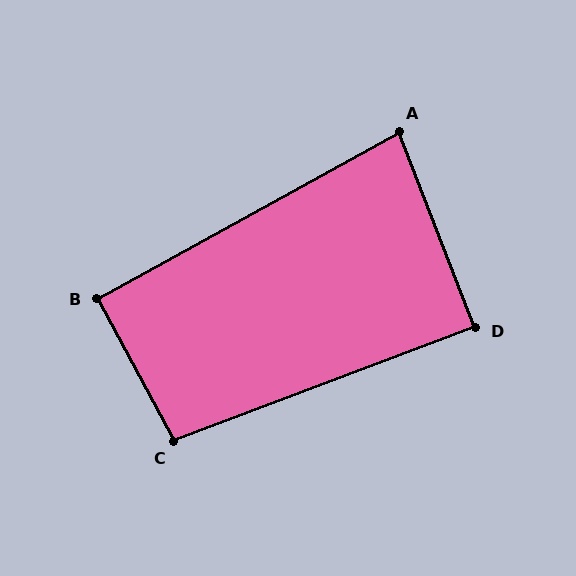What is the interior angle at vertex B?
Approximately 91 degrees (approximately right).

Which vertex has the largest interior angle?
C, at approximately 98 degrees.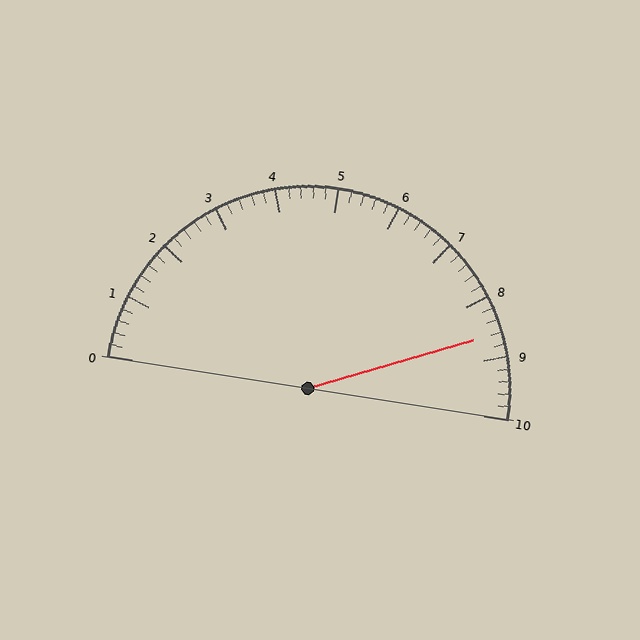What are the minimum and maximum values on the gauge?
The gauge ranges from 0 to 10.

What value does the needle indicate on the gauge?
The needle indicates approximately 8.6.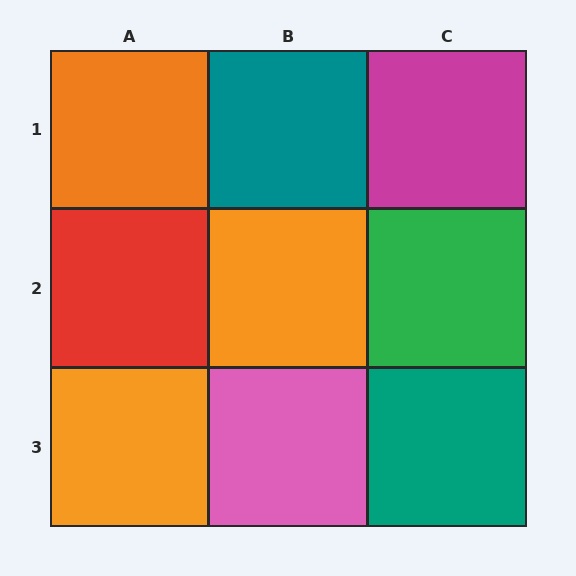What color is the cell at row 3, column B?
Pink.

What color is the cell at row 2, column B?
Orange.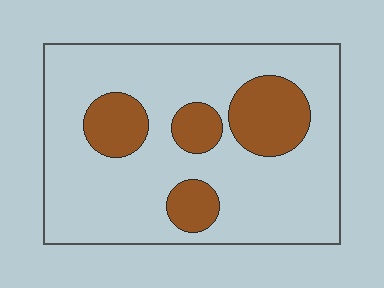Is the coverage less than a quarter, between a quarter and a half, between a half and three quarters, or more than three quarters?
Less than a quarter.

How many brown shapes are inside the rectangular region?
4.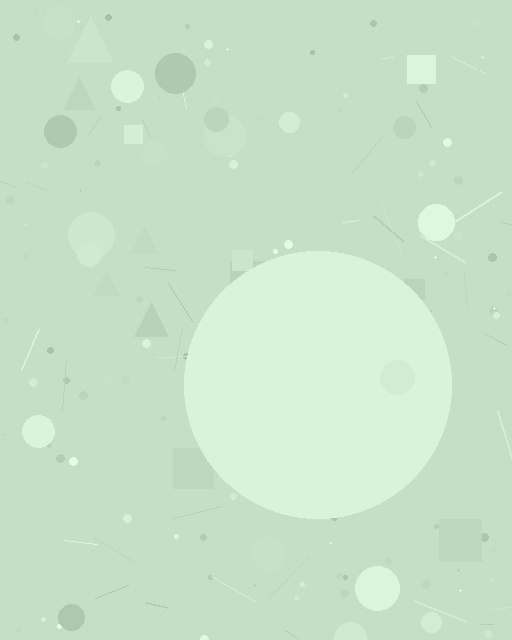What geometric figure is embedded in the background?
A circle is embedded in the background.